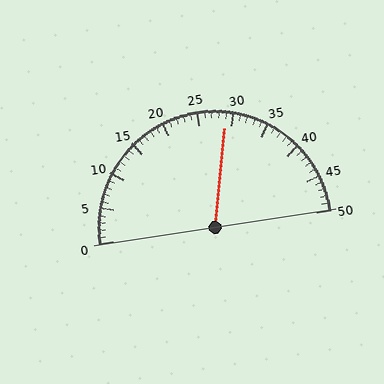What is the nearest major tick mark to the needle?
The nearest major tick mark is 30.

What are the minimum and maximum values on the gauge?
The gauge ranges from 0 to 50.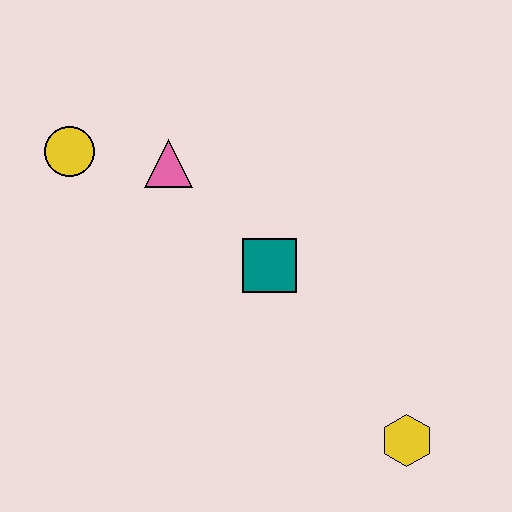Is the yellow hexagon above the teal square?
No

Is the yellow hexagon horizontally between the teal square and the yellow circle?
No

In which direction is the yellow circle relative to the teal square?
The yellow circle is to the left of the teal square.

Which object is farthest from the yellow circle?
The yellow hexagon is farthest from the yellow circle.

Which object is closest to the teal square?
The pink triangle is closest to the teal square.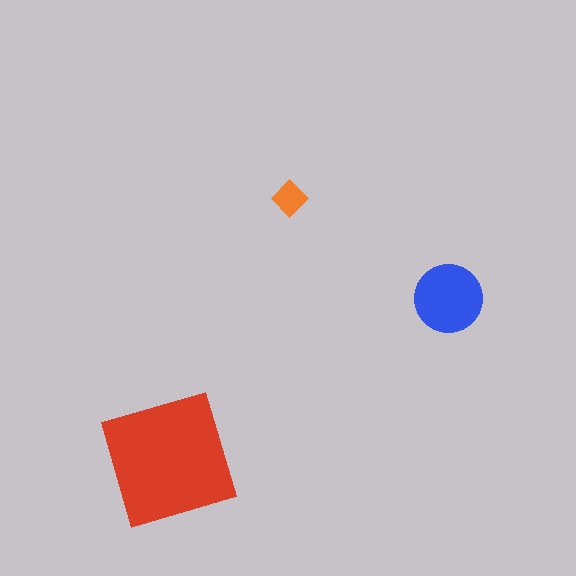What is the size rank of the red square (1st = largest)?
1st.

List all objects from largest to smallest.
The red square, the blue circle, the orange diamond.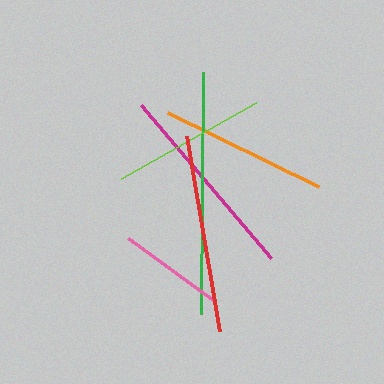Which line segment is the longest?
The green line is the longest at approximately 243 pixels.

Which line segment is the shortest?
The pink line is the shortest at approximately 106 pixels.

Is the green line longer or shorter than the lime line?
The green line is longer than the lime line.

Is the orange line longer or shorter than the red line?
The red line is longer than the orange line.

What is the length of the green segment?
The green segment is approximately 243 pixels long.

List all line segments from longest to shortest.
From longest to shortest: green, magenta, red, orange, lime, pink.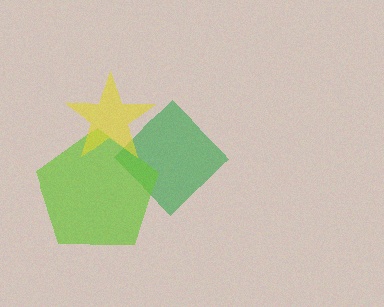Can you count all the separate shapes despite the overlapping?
Yes, there are 3 separate shapes.